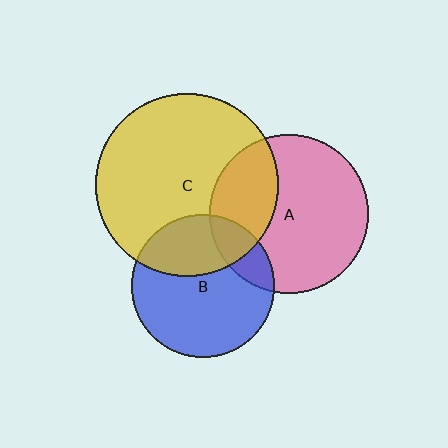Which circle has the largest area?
Circle C (yellow).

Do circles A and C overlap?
Yes.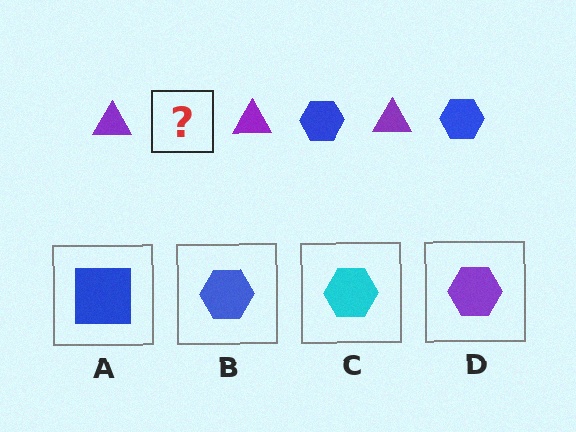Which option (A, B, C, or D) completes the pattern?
B.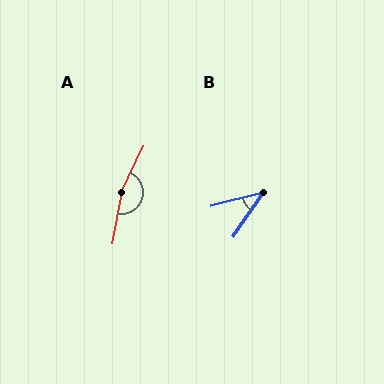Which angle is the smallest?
B, at approximately 41 degrees.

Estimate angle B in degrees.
Approximately 41 degrees.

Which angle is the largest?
A, at approximately 164 degrees.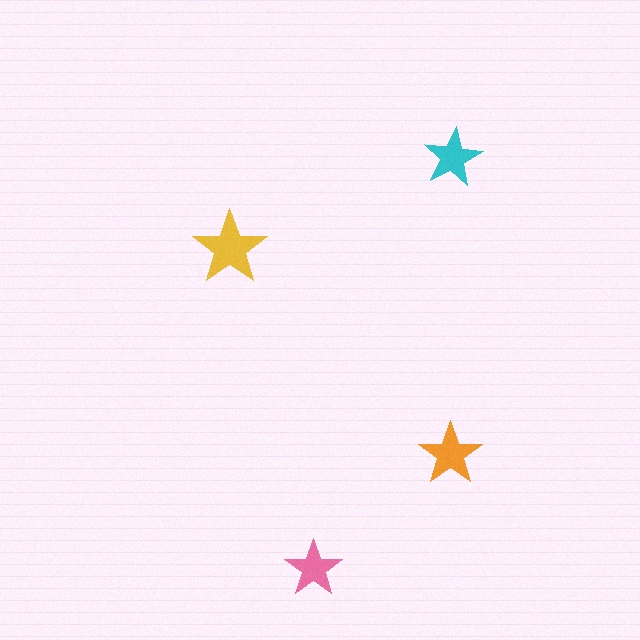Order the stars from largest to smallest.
the yellow one, the orange one, the cyan one, the pink one.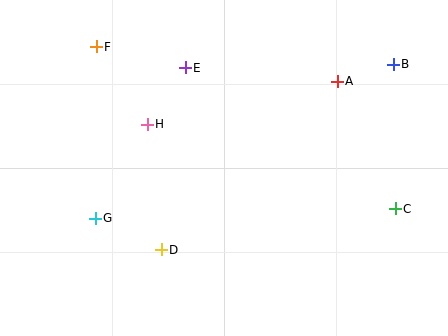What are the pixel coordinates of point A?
Point A is at (337, 81).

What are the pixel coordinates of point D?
Point D is at (161, 250).